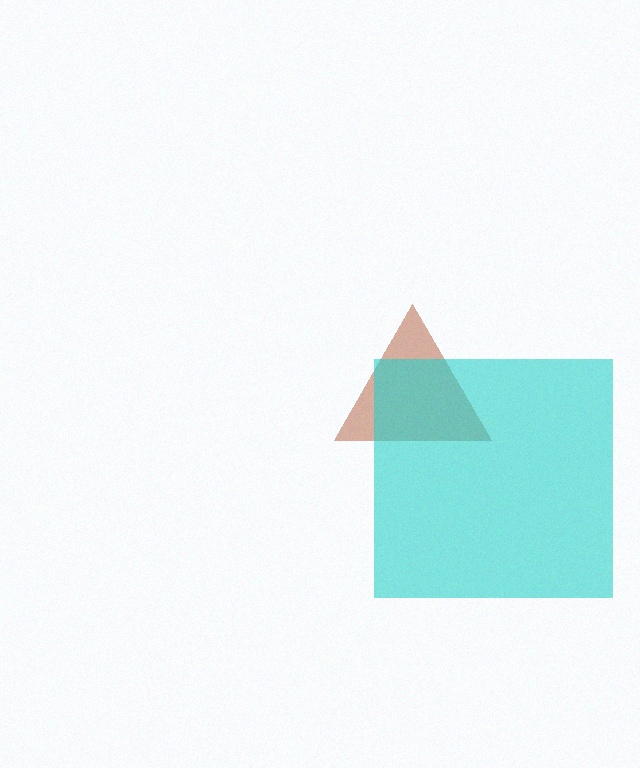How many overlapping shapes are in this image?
There are 2 overlapping shapes in the image.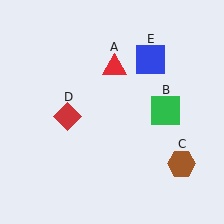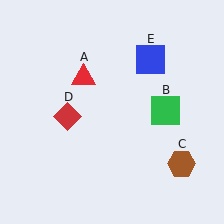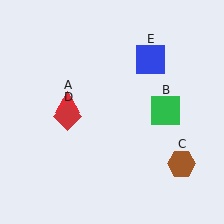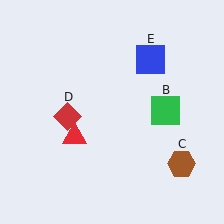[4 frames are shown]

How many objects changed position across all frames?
1 object changed position: red triangle (object A).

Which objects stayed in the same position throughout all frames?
Green square (object B) and brown hexagon (object C) and red diamond (object D) and blue square (object E) remained stationary.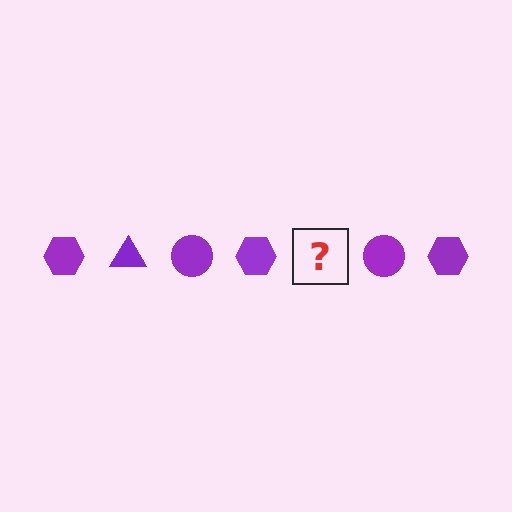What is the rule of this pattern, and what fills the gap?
The rule is that the pattern cycles through hexagon, triangle, circle shapes in purple. The gap should be filled with a purple triangle.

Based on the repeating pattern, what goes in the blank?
The blank should be a purple triangle.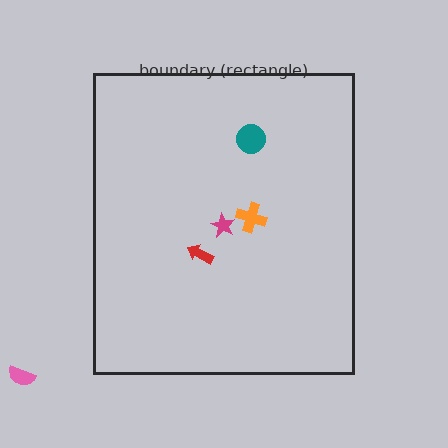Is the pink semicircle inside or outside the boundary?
Outside.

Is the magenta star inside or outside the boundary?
Inside.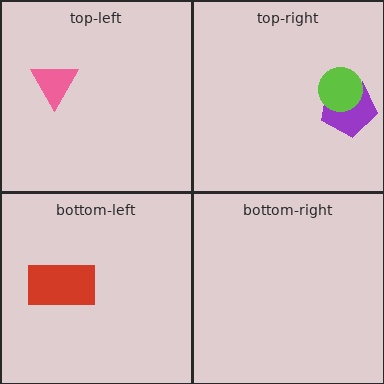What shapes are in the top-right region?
The purple pentagon, the lime circle.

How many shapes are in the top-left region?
1.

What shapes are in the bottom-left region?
The red rectangle.